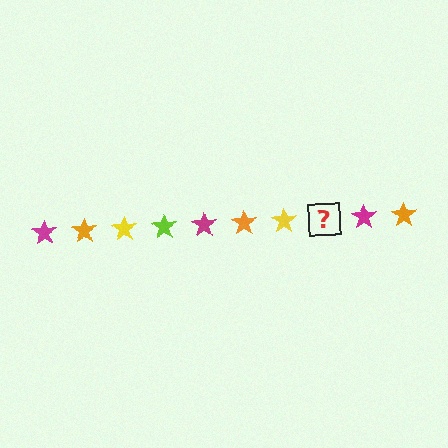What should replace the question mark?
The question mark should be replaced with a lime star.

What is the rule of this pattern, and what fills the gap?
The rule is that the pattern cycles through magenta, orange, yellow, lime stars. The gap should be filled with a lime star.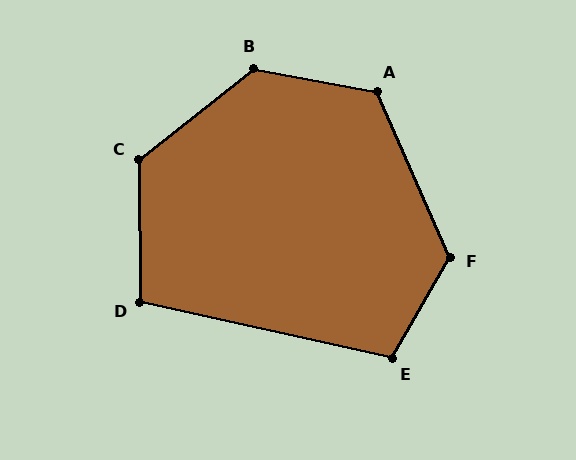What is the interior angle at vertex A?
Approximately 124 degrees (obtuse).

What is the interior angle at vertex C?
Approximately 128 degrees (obtuse).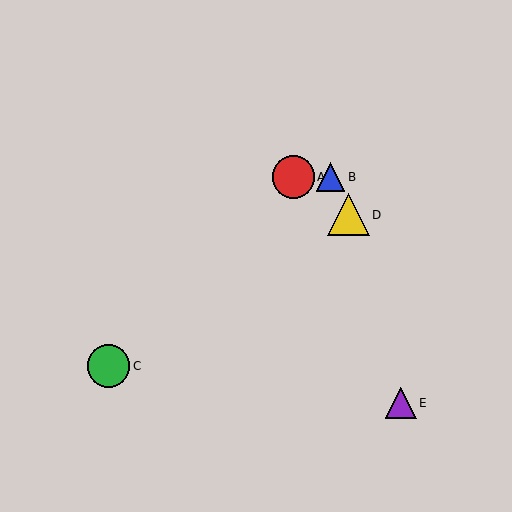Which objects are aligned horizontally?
Objects A, B are aligned horizontally.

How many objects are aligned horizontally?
2 objects (A, B) are aligned horizontally.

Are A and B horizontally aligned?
Yes, both are at y≈177.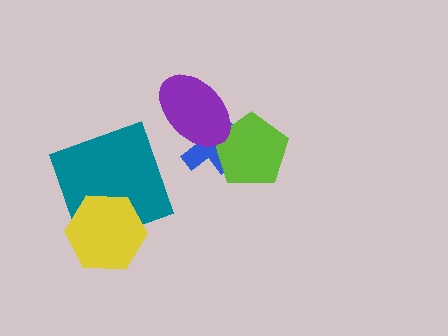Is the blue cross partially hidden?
Yes, it is partially covered by another shape.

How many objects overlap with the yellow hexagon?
1 object overlaps with the yellow hexagon.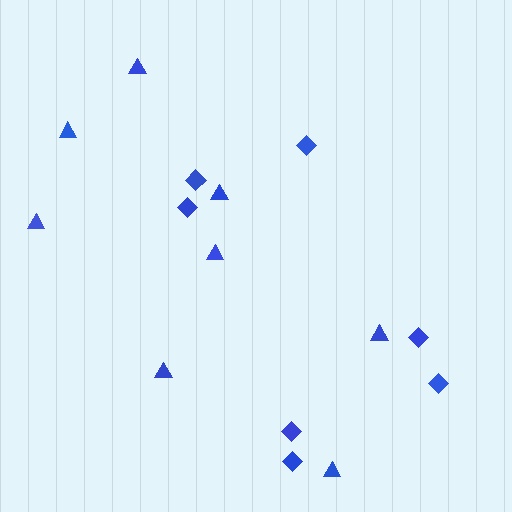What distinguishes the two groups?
There are 2 groups: one group of triangles (8) and one group of diamonds (7).